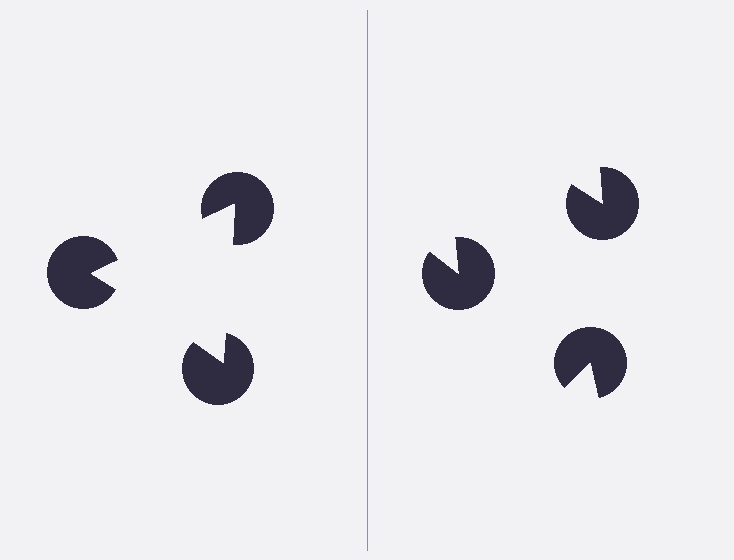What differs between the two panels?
The pac-man discs are positioned identically on both sides; only the wedge orientations differ. On the left they align to a triangle; on the right they are misaligned.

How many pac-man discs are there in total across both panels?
6 — 3 on each side.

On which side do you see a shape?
An illusory triangle appears on the left side. On the right side the wedge cuts are rotated, so no coherent shape forms.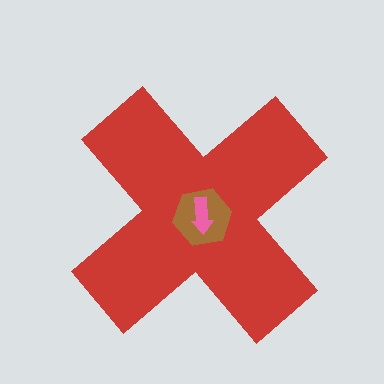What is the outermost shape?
The red cross.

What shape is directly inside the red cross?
The brown hexagon.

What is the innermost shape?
The pink arrow.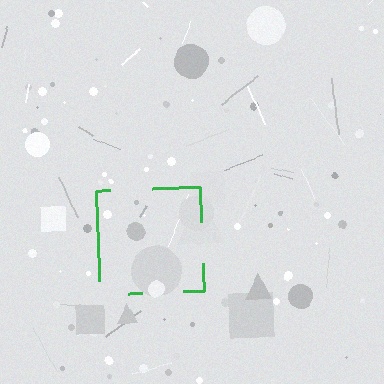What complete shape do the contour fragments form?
The contour fragments form a square.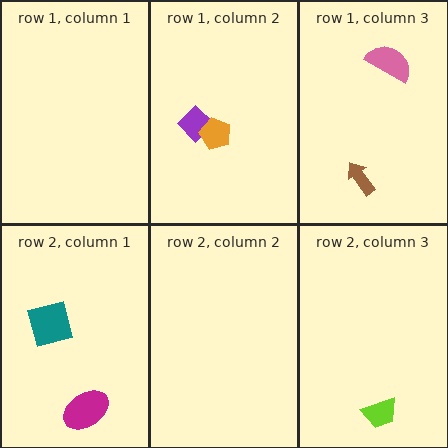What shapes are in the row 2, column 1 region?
The magenta ellipse, the teal square.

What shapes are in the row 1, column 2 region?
The purple diamond, the orange pentagon.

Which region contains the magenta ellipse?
The row 2, column 1 region.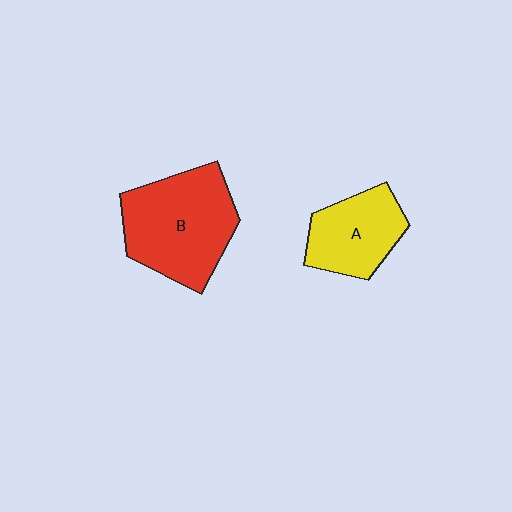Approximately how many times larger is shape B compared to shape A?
Approximately 1.6 times.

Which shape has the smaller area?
Shape A (yellow).